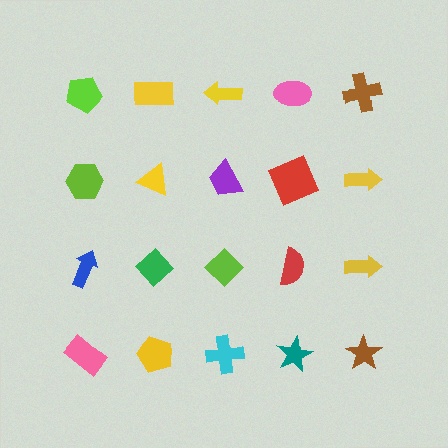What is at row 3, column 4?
A red semicircle.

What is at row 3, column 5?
A yellow arrow.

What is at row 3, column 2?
A green diamond.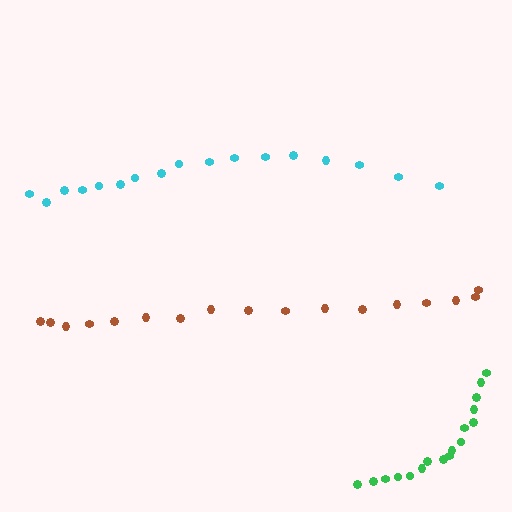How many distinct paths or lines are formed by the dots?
There are 3 distinct paths.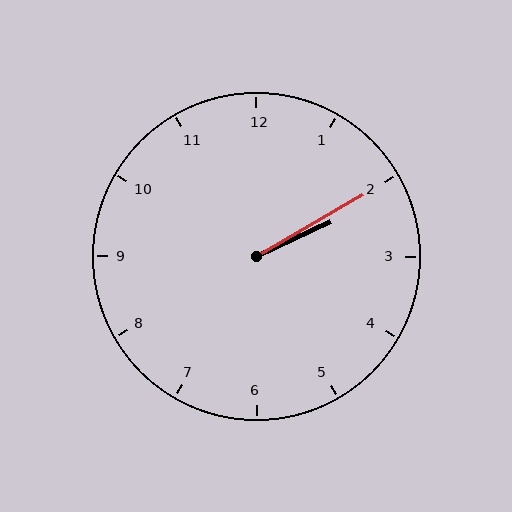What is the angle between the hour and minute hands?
Approximately 5 degrees.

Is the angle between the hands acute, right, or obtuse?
It is acute.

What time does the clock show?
2:10.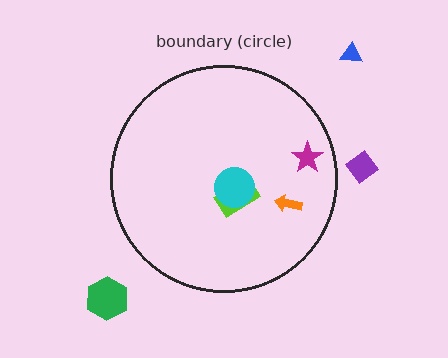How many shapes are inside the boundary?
4 inside, 3 outside.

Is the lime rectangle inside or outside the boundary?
Inside.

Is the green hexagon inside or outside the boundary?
Outside.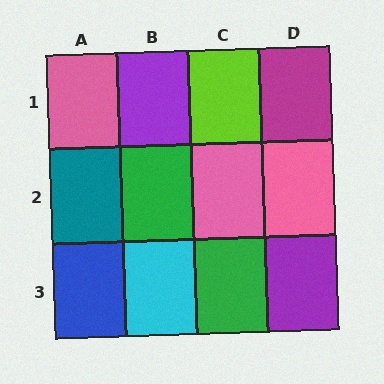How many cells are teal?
1 cell is teal.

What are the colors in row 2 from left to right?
Teal, green, pink, pink.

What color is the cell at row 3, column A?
Blue.